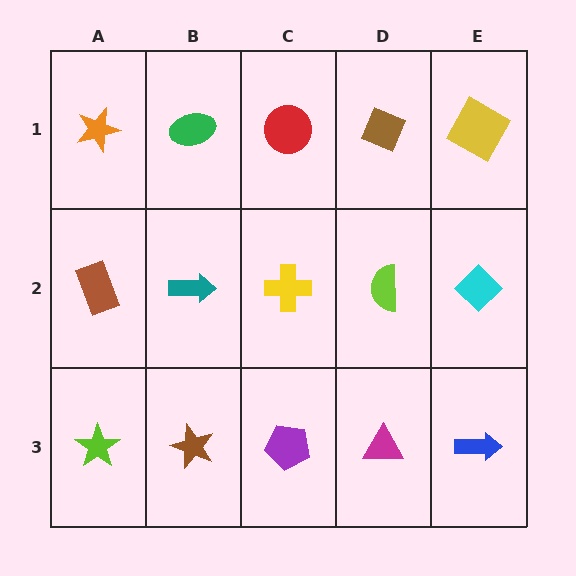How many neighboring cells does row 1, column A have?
2.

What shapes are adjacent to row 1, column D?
A lime semicircle (row 2, column D), a red circle (row 1, column C), a yellow square (row 1, column E).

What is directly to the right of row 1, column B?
A red circle.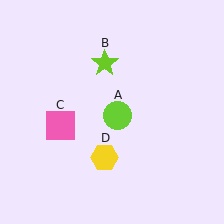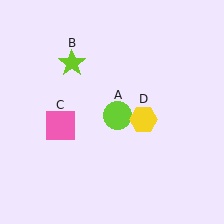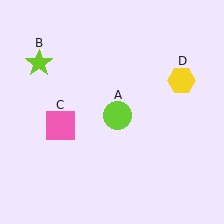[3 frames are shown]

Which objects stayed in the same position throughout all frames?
Lime circle (object A) and pink square (object C) remained stationary.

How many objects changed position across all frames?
2 objects changed position: lime star (object B), yellow hexagon (object D).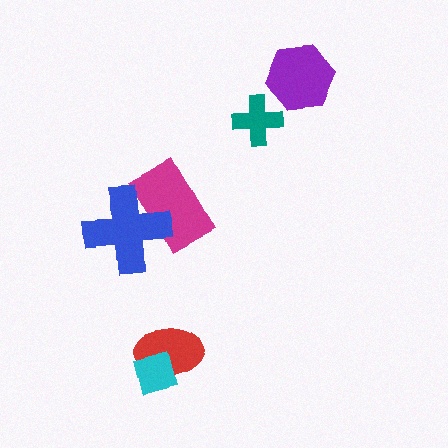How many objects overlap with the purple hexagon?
0 objects overlap with the purple hexagon.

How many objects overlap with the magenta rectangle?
1 object overlaps with the magenta rectangle.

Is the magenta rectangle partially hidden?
Yes, it is partially covered by another shape.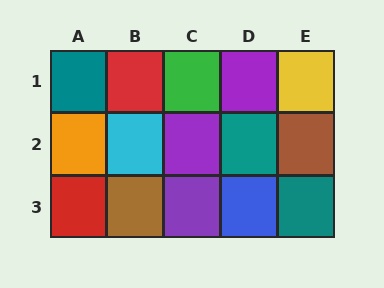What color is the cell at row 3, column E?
Teal.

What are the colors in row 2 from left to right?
Orange, cyan, purple, teal, brown.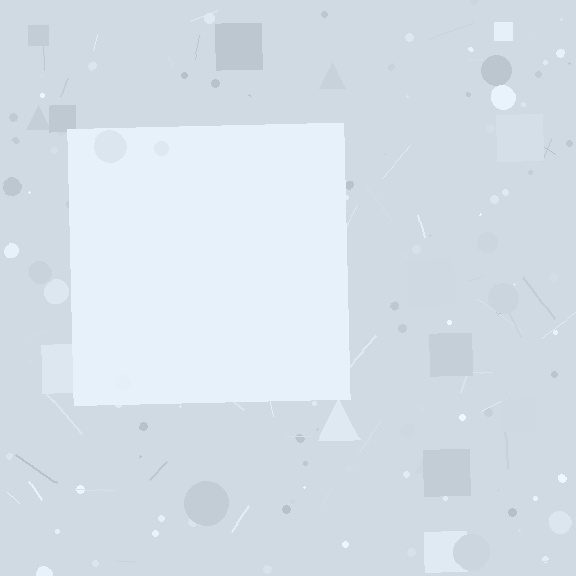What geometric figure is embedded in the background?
A square is embedded in the background.